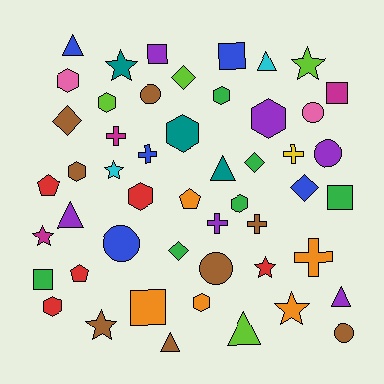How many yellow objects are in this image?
There is 1 yellow object.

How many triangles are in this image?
There are 7 triangles.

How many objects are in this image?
There are 50 objects.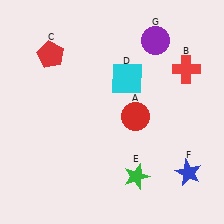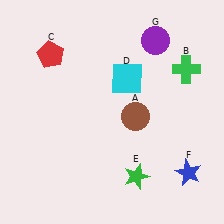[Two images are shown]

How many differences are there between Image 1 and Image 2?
There are 2 differences between the two images.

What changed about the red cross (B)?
In Image 1, B is red. In Image 2, it changed to green.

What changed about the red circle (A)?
In Image 1, A is red. In Image 2, it changed to brown.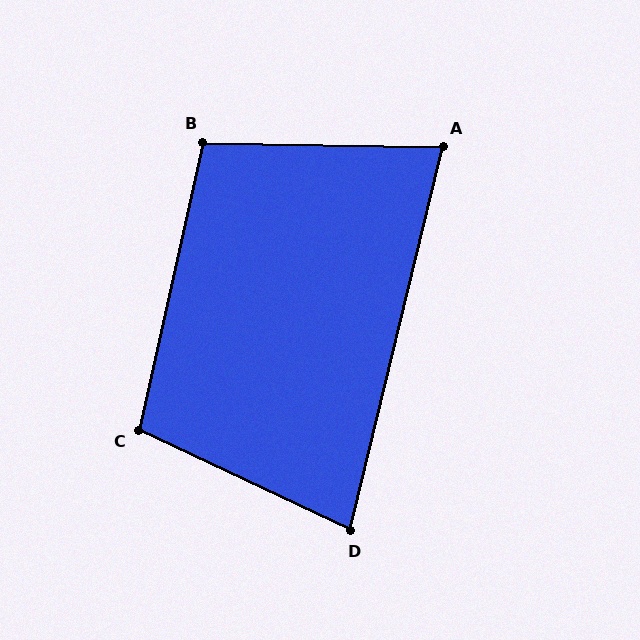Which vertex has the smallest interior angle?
A, at approximately 77 degrees.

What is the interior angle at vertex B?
Approximately 102 degrees (obtuse).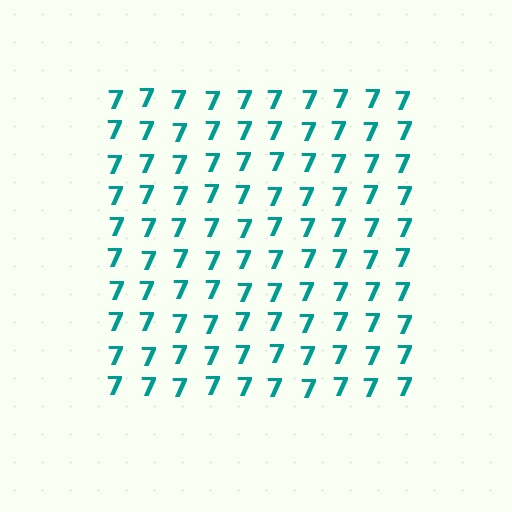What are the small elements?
The small elements are digit 7's.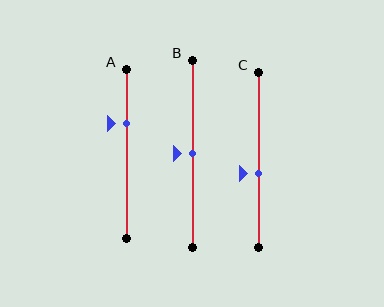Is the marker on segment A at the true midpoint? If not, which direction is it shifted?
No, the marker on segment A is shifted upward by about 18% of the segment length.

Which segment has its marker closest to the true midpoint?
Segment B has its marker closest to the true midpoint.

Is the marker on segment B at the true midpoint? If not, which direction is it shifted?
Yes, the marker on segment B is at the true midpoint.